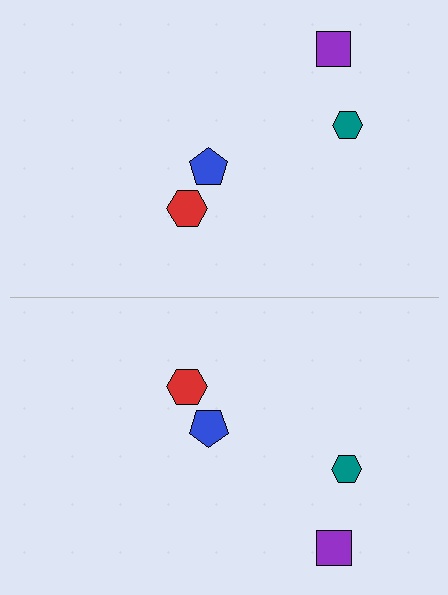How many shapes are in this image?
There are 8 shapes in this image.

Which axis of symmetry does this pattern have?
The pattern has a horizontal axis of symmetry running through the center of the image.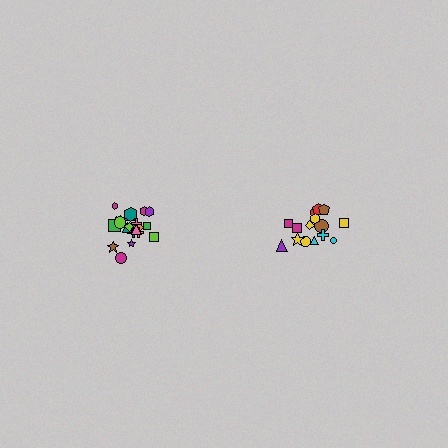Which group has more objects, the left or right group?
The left group.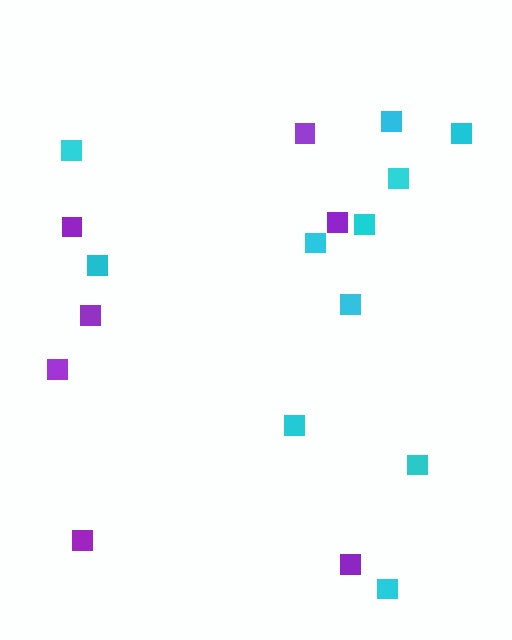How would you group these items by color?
There are 2 groups: one group of cyan squares (11) and one group of purple squares (7).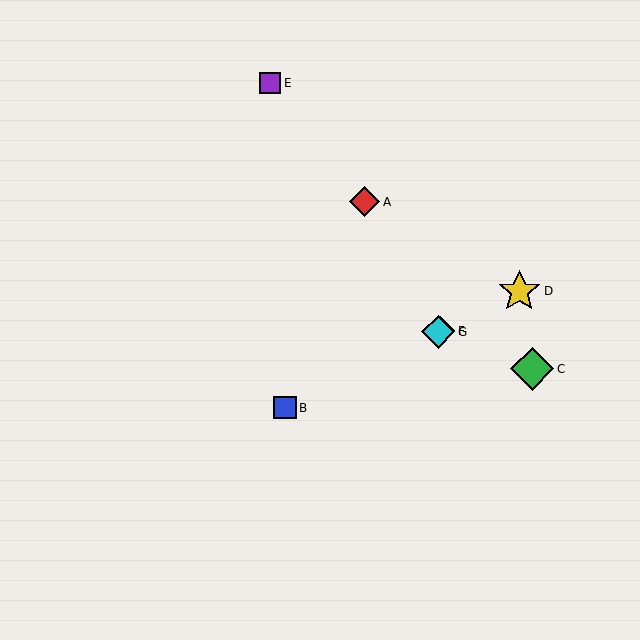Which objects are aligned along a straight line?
Objects B, D, F, G are aligned along a straight line.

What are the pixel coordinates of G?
Object G is at (438, 332).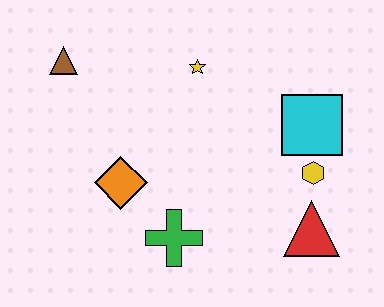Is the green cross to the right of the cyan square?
No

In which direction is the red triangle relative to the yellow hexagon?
The red triangle is below the yellow hexagon.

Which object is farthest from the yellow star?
The red triangle is farthest from the yellow star.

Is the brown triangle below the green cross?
No